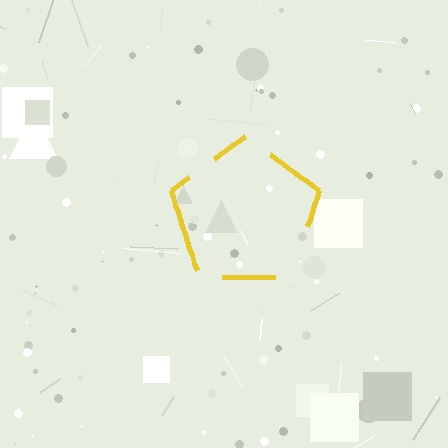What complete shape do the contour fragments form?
The contour fragments form a pentagon.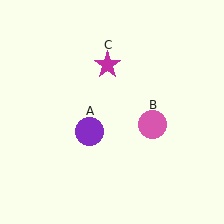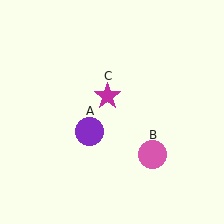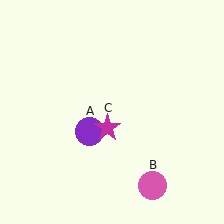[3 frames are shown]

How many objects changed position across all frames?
2 objects changed position: pink circle (object B), magenta star (object C).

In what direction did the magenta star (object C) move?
The magenta star (object C) moved down.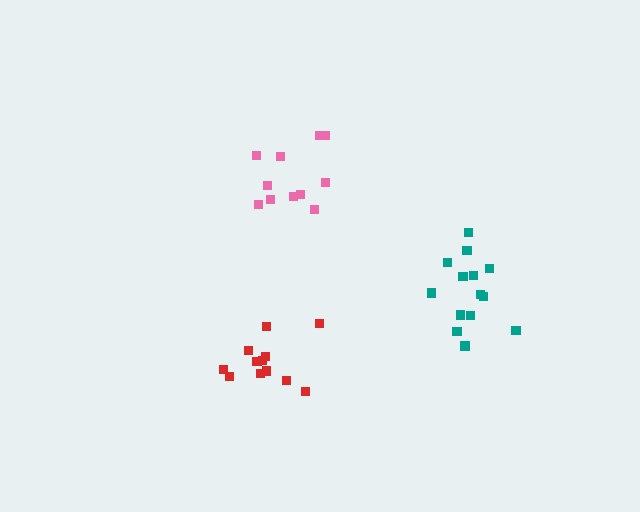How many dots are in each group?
Group 1: 12 dots, Group 2: 11 dots, Group 3: 14 dots (37 total).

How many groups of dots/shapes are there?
There are 3 groups.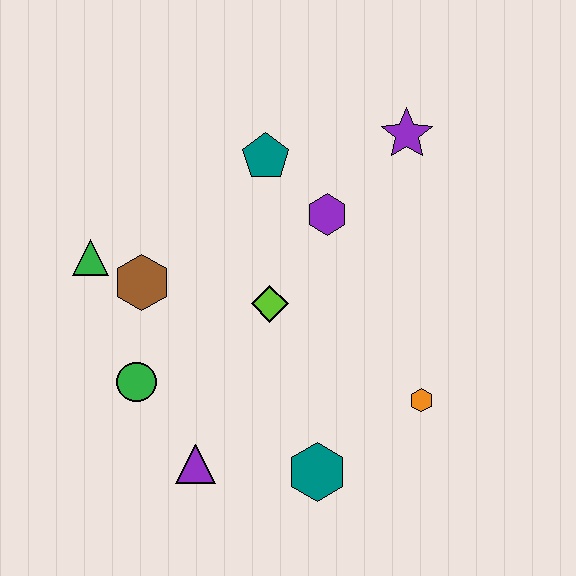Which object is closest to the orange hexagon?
The teal hexagon is closest to the orange hexagon.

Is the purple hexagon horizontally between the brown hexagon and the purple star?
Yes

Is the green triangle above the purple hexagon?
No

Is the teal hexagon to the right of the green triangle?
Yes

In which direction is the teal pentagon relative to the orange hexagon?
The teal pentagon is above the orange hexagon.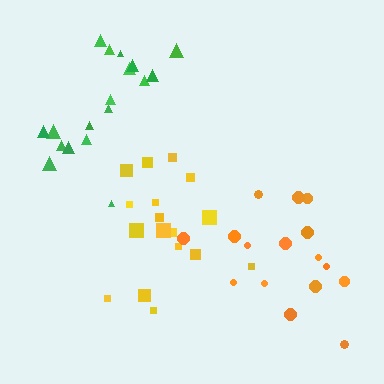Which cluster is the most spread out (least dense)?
Orange.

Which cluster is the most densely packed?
Yellow.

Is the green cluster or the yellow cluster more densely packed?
Yellow.